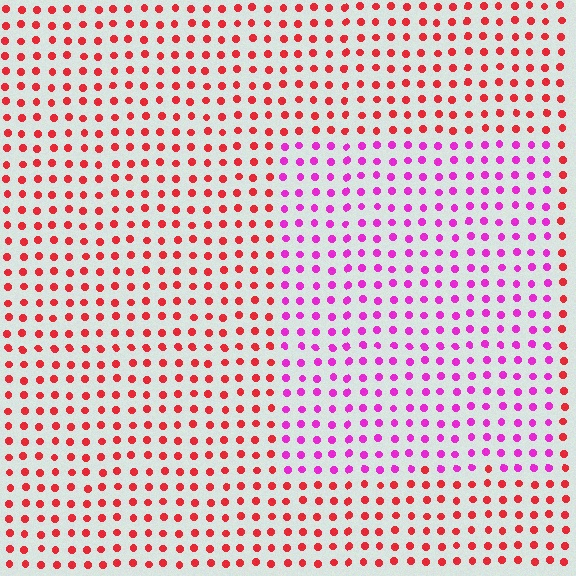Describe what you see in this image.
The image is filled with small red elements in a uniform arrangement. A rectangle-shaped region is visible where the elements are tinted to a slightly different hue, forming a subtle color boundary.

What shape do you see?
I see a rectangle.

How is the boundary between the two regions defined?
The boundary is defined purely by a slight shift in hue (about 50 degrees). Spacing, size, and orientation are identical on both sides.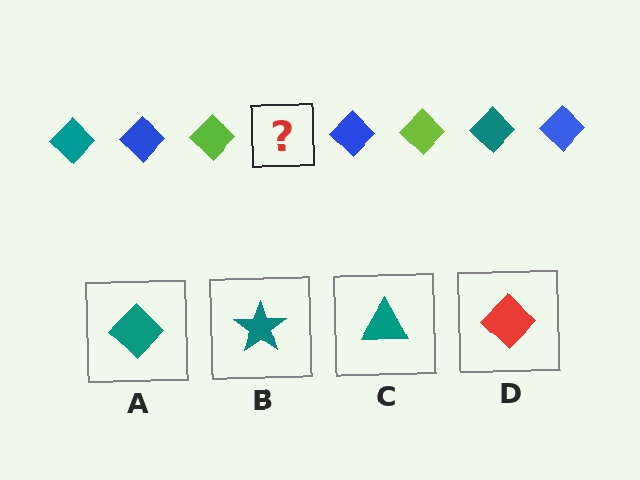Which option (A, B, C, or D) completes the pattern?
A.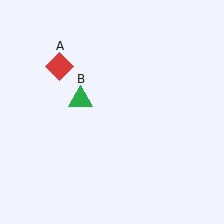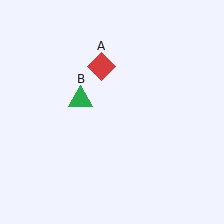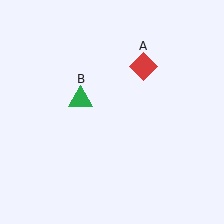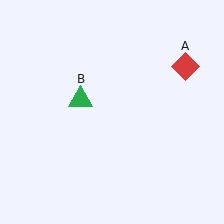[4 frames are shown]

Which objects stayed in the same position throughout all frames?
Green triangle (object B) remained stationary.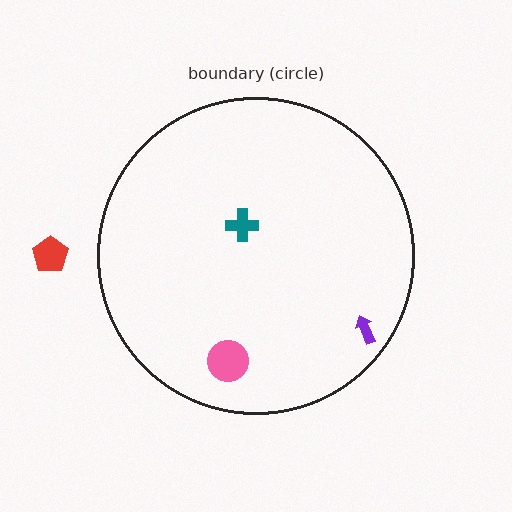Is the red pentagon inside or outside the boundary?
Outside.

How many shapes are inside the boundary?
3 inside, 1 outside.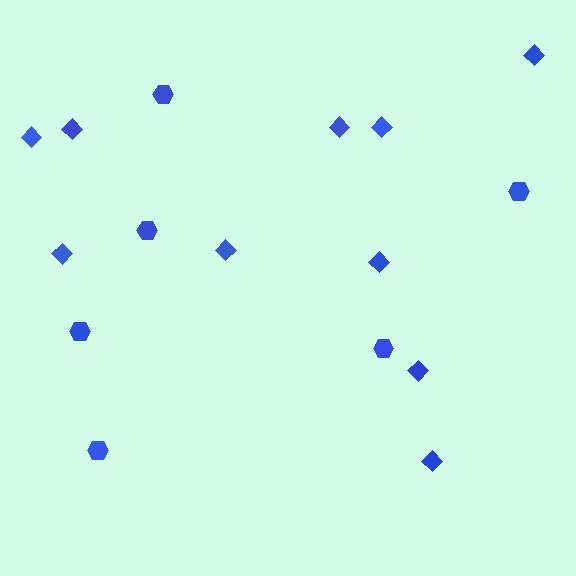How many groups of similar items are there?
There are 2 groups: one group of hexagons (6) and one group of diamonds (10).